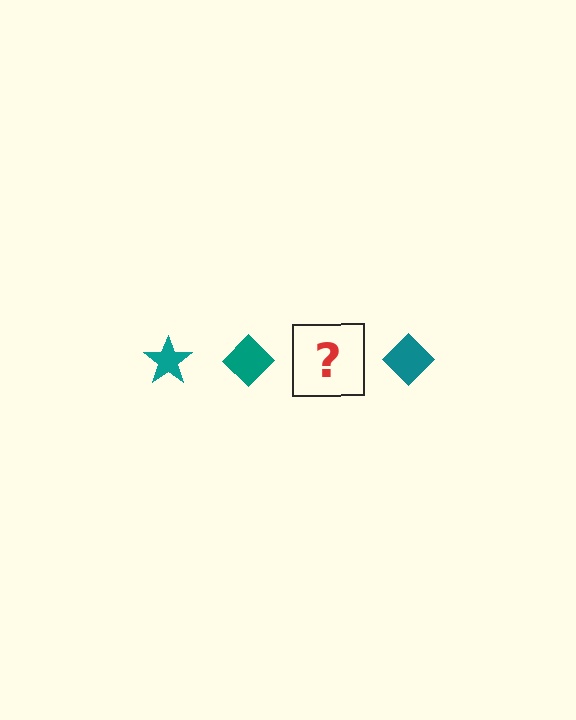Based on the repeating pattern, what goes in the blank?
The blank should be a teal star.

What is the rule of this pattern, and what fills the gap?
The rule is that the pattern cycles through star, diamond shapes in teal. The gap should be filled with a teal star.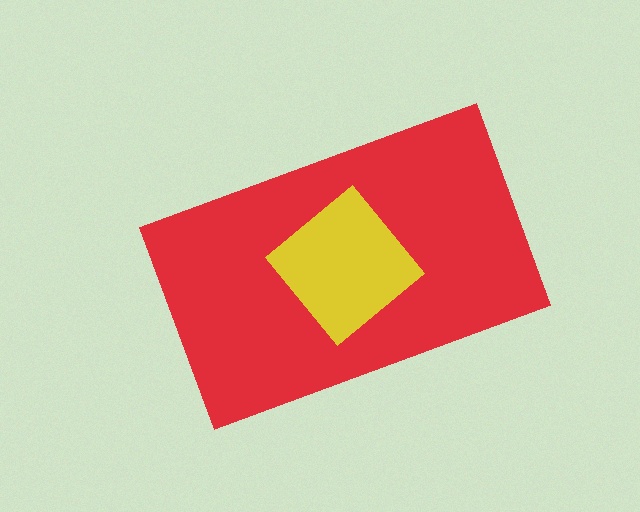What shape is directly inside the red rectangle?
The yellow diamond.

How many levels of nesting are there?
2.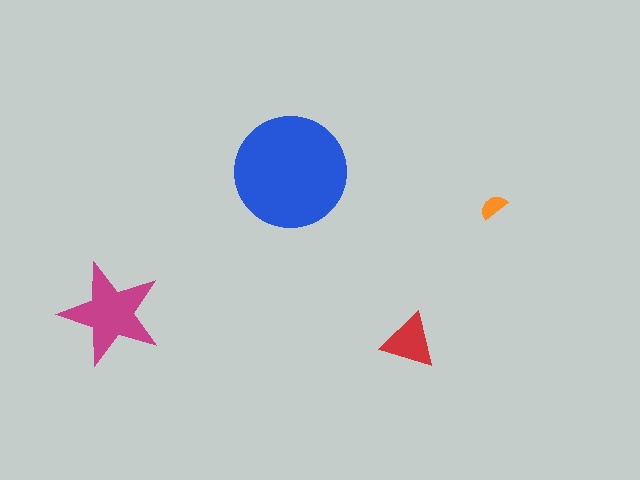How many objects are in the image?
There are 4 objects in the image.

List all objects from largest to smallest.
The blue circle, the magenta star, the red triangle, the orange semicircle.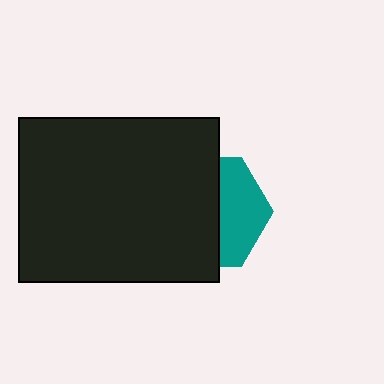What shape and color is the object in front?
The object in front is a black rectangle.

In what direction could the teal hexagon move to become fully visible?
The teal hexagon could move right. That would shift it out from behind the black rectangle entirely.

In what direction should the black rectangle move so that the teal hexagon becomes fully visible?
The black rectangle should move left. That is the shortest direction to clear the overlap and leave the teal hexagon fully visible.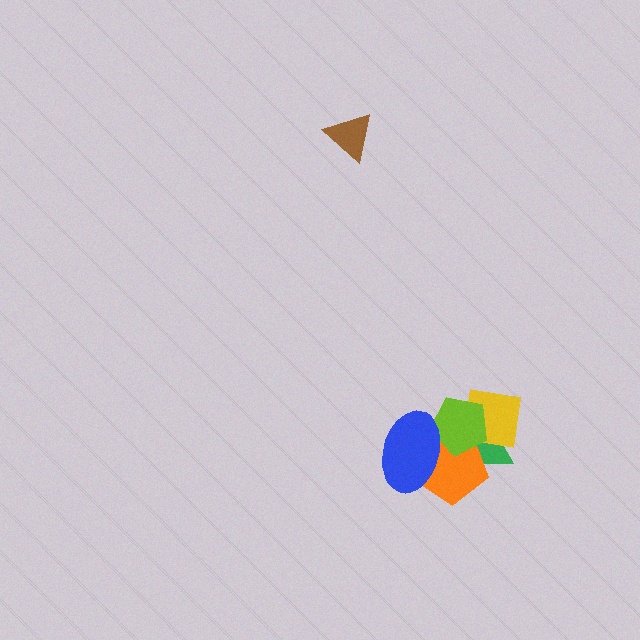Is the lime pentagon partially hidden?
Yes, it is partially covered by another shape.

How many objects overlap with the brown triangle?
0 objects overlap with the brown triangle.